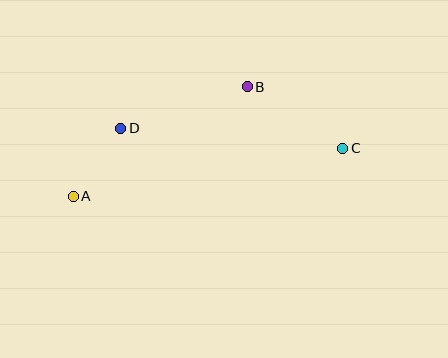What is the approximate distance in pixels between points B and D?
The distance between B and D is approximately 133 pixels.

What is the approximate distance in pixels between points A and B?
The distance between A and B is approximately 206 pixels.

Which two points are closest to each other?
Points A and D are closest to each other.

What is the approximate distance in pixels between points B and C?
The distance between B and C is approximately 114 pixels.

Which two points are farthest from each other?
Points A and C are farthest from each other.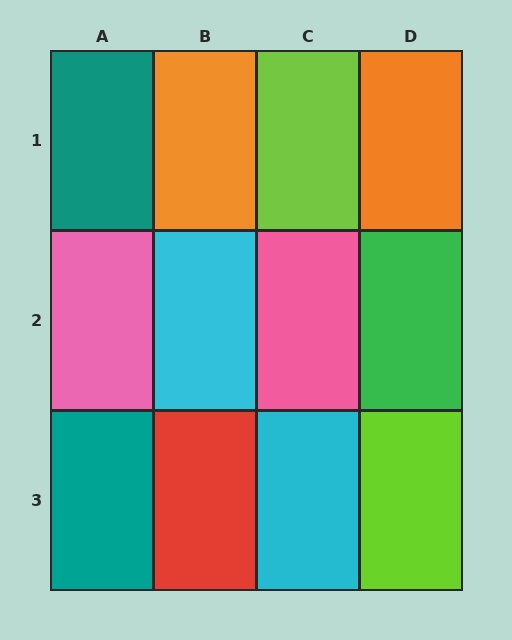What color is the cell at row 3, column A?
Teal.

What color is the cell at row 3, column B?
Red.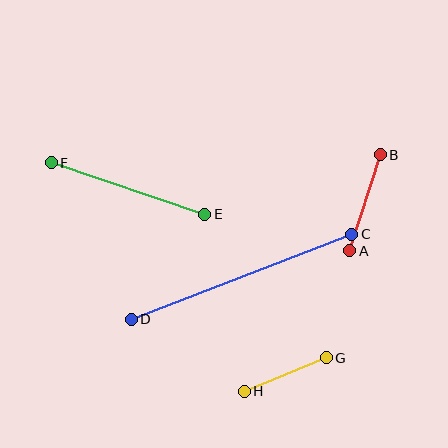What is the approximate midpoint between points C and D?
The midpoint is at approximately (241, 277) pixels.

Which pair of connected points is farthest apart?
Points C and D are farthest apart.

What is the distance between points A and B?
The distance is approximately 101 pixels.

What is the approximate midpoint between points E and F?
The midpoint is at approximately (128, 188) pixels.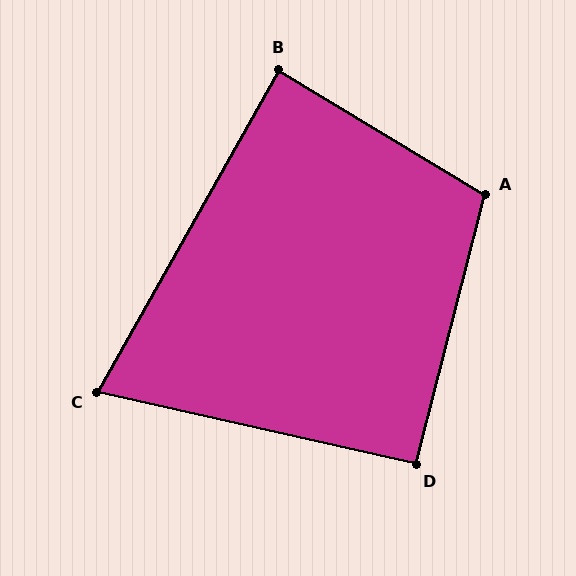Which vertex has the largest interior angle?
A, at approximately 107 degrees.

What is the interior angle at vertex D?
Approximately 92 degrees (approximately right).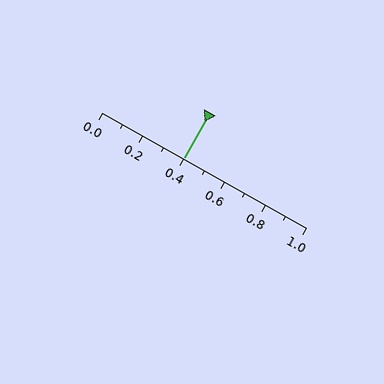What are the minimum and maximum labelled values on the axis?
The axis runs from 0.0 to 1.0.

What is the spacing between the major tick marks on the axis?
The major ticks are spaced 0.2 apart.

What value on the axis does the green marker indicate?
The marker indicates approximately 0.4.